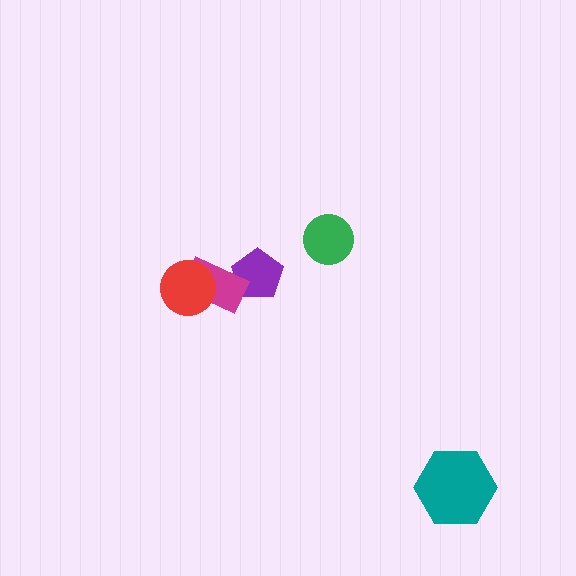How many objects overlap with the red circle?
1 object overlaps with the red circle.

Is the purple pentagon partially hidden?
Yes, it is partially covered by another shape.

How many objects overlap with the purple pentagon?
1 object overlaps with the purple pentagon.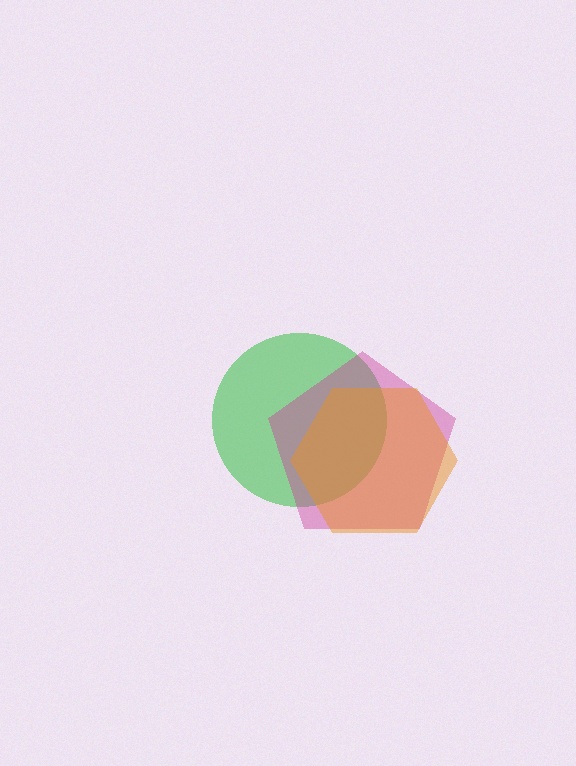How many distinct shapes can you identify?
There are 3 distinct shapes: a green circle, a magenta pentagon, an orange hexagon.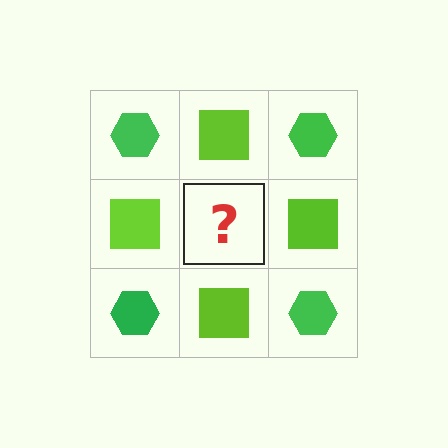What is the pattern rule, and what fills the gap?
The rule is that it alternates green hexagon and lime square in a checkerboard pattern. The gap should be filled with a green hexagon.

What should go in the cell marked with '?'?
The missing cell should contain a green hexagon.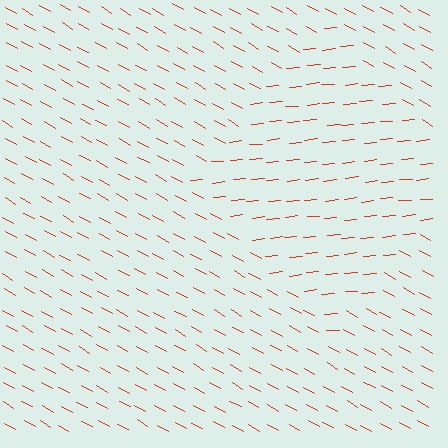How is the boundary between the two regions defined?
The boundary is defined purely by a change in line orientation (approximately 35 degrees difference). All lines are the same color and thickness.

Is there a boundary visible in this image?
Yes, there is a texture boundary formed by a change in line orientation.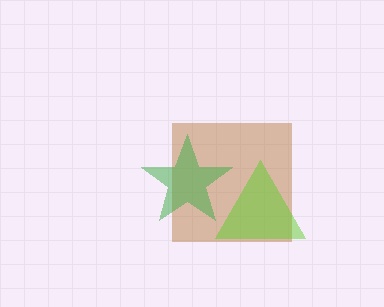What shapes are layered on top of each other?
The layered shapes are: a brown square, a green star, a lime triangle.